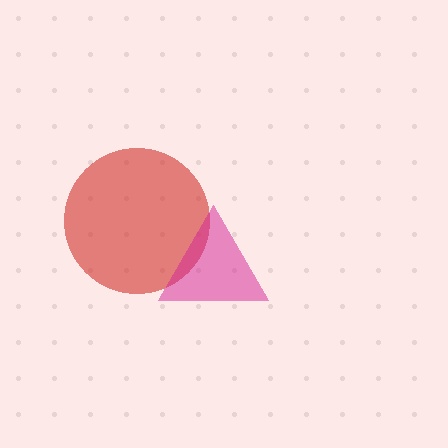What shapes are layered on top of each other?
The layered shapes are: a red circle, a magenta triangle.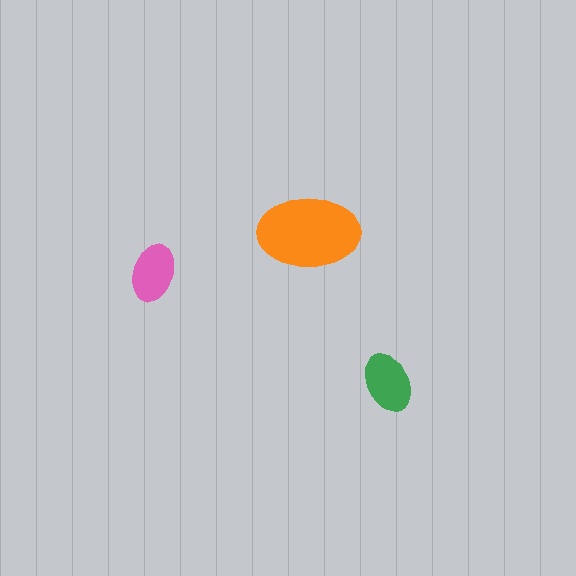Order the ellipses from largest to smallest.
the orange one, the green one, the pink one.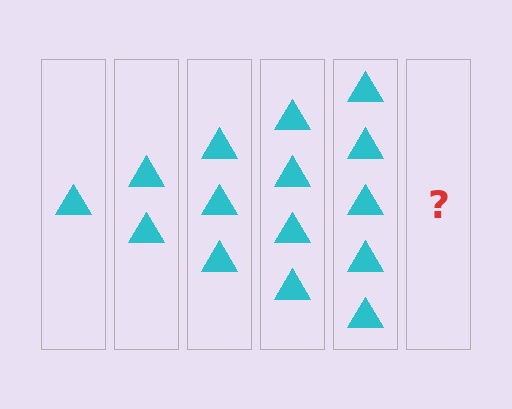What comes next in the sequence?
The next element should be 6 triangles.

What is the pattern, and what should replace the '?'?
The pattern is that each step adds one more triangle. The '?' should be 6 triangles.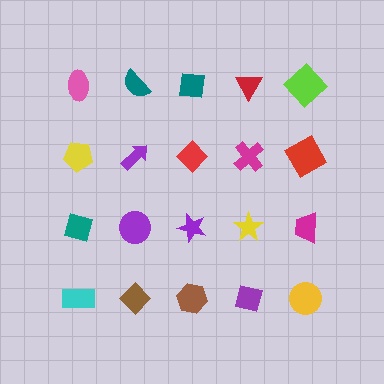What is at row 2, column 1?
A yellow pentagon.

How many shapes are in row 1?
5 shapes.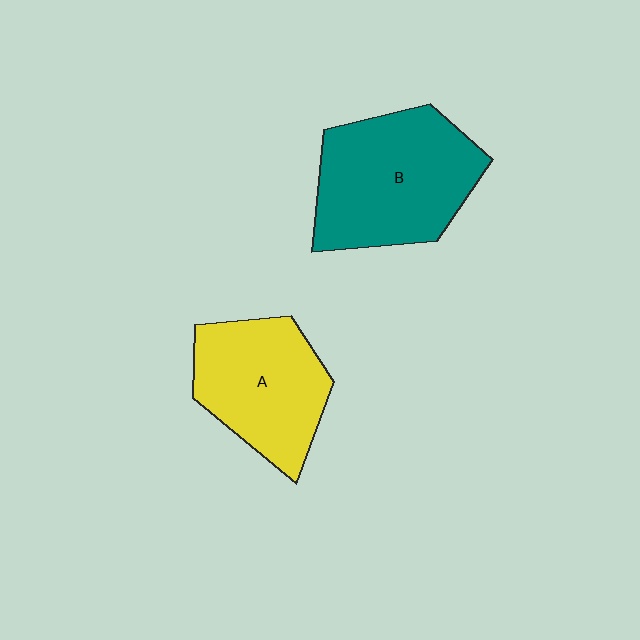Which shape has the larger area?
Shape B (teal).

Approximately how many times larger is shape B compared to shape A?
Approximately 1.2 times.